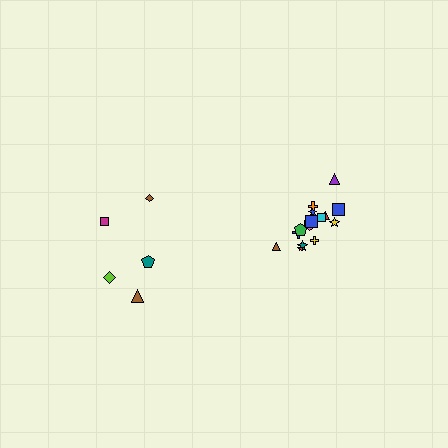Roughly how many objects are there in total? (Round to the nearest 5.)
Roughly 20 objects in total.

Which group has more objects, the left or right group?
The right group.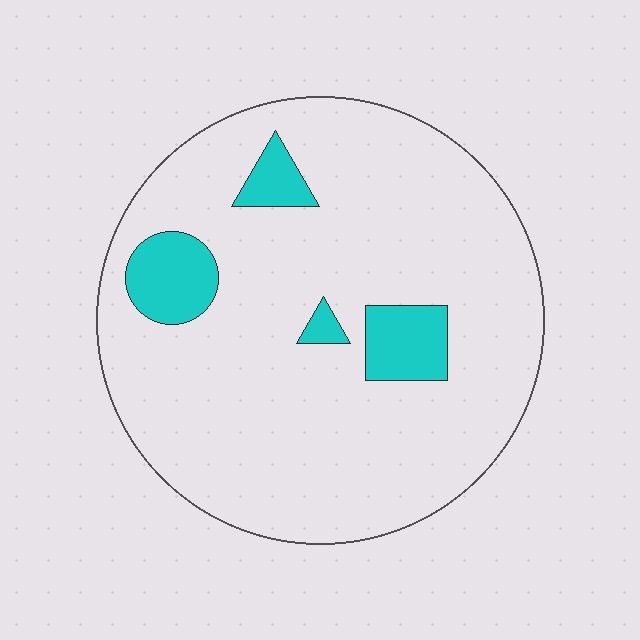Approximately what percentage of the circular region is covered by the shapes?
Approximately 10%.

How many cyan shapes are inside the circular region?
4.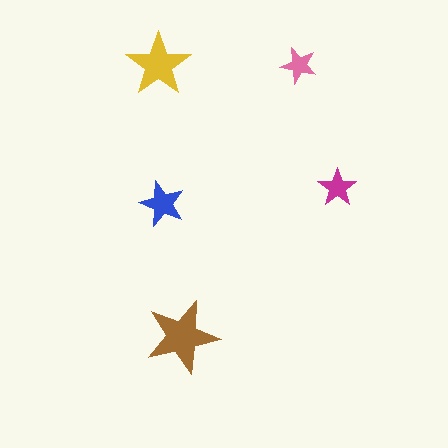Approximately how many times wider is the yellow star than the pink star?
About 2 times wider.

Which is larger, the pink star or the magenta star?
The magenta one.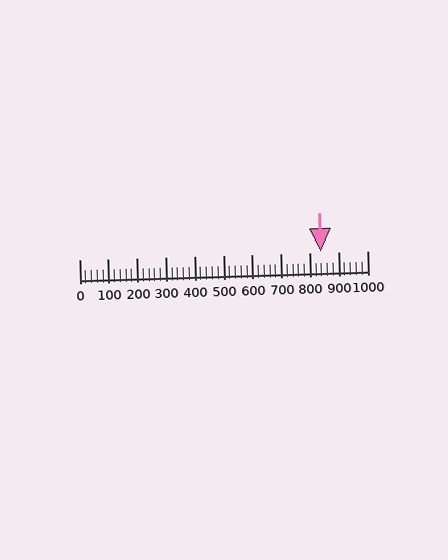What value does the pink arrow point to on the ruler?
The pink arrow points to approximately 840.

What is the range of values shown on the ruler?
The ruler shows values from 0 to 1000.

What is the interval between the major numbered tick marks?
The major tick marks are spaced 100 units apart.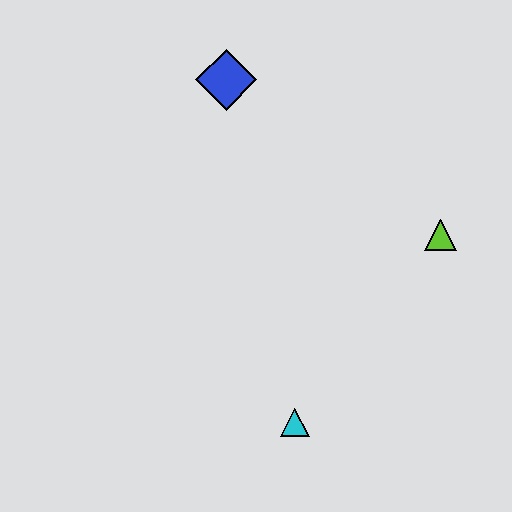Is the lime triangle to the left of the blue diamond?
No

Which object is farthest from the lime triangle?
The blue diamond is farthest from the lime triangle.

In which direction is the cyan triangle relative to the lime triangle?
The cyan triangle is below the lime triangle.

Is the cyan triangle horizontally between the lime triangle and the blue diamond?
Yes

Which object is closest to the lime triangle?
The cyan triangle is closest to the lime triangle.